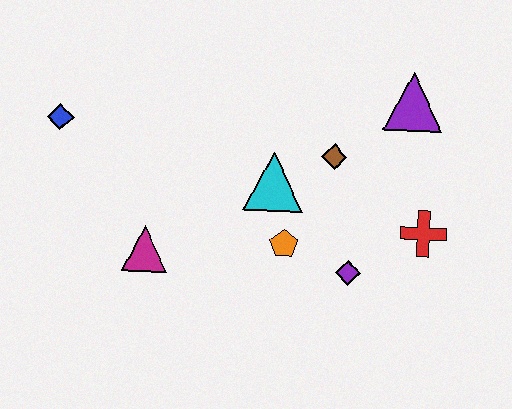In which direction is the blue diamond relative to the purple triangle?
The blue diamond is to the left of the purple triangle.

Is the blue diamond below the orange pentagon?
No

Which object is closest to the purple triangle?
The brown diamond is closest to the purple triangle.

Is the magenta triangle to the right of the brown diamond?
No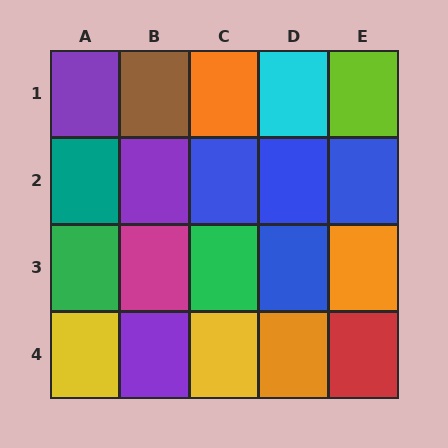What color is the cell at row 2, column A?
Teal.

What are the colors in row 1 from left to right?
Purple, brown, orange, cyan, lime.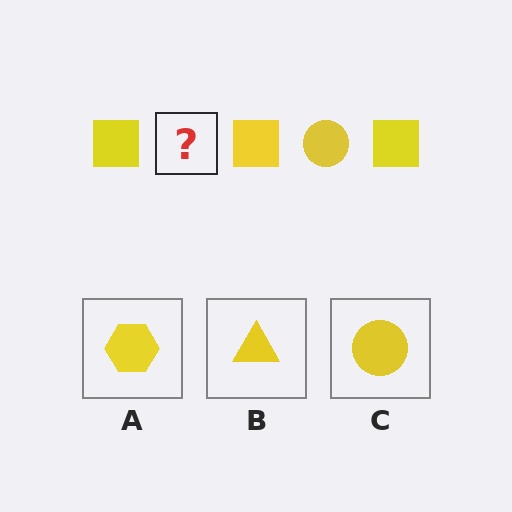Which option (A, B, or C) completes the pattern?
C.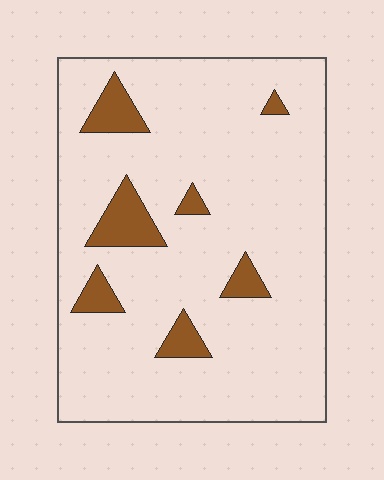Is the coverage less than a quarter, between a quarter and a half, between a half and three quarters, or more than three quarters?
Less than a quarter.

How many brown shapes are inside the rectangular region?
7.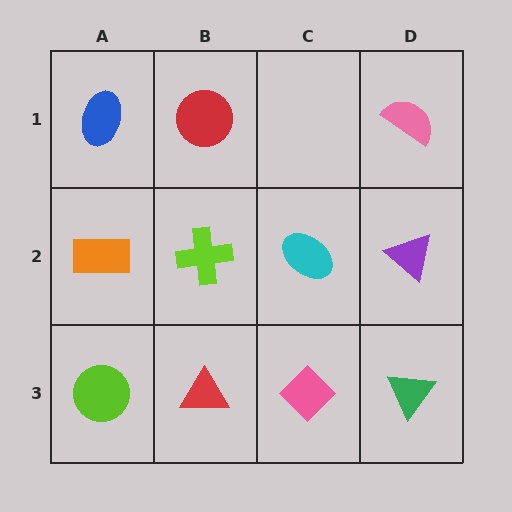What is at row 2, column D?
A purple triangle.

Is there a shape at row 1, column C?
No, that cell is empty.